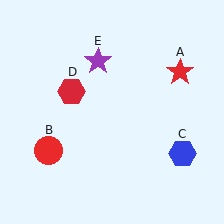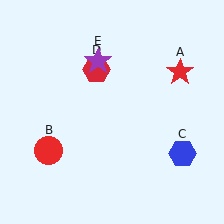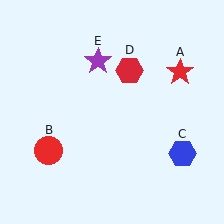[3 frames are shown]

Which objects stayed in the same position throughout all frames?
Red star (object A) and red circle (object B) and blue hexagon (object C) and purple star (object E) remained stationary.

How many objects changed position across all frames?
1 object changed position: red hexagon (object D).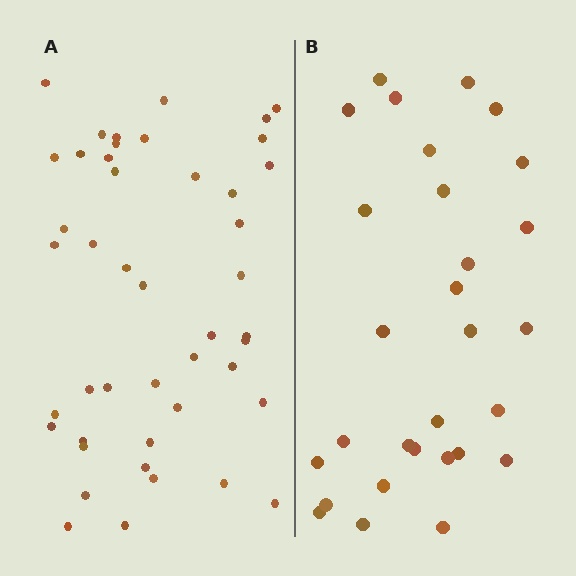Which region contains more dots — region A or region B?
Region A (the left region) has more dots.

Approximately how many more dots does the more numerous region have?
Region A has approximately 15 more dots than region B.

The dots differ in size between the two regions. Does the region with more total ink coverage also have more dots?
No. Region B has more total ink coverage because its dots are larger, but region A actually contains more individual dots. Total area can be misleading — the number of items is what matters here.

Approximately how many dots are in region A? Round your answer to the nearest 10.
About 40 dots. (The exact count is 45, which rounds to 40.)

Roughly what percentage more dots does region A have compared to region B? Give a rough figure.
About 55% more.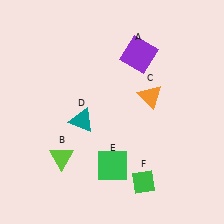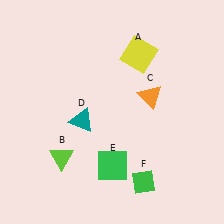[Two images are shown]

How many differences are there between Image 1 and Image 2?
There is 1 difference between the two images.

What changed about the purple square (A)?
In Image 1, A is purple. In Image 2, it changed to yellow.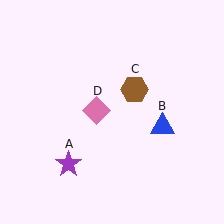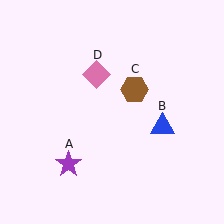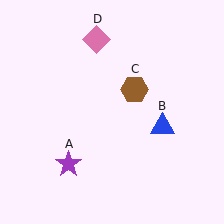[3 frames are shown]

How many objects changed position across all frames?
1 object changed position: pink diamond (object D).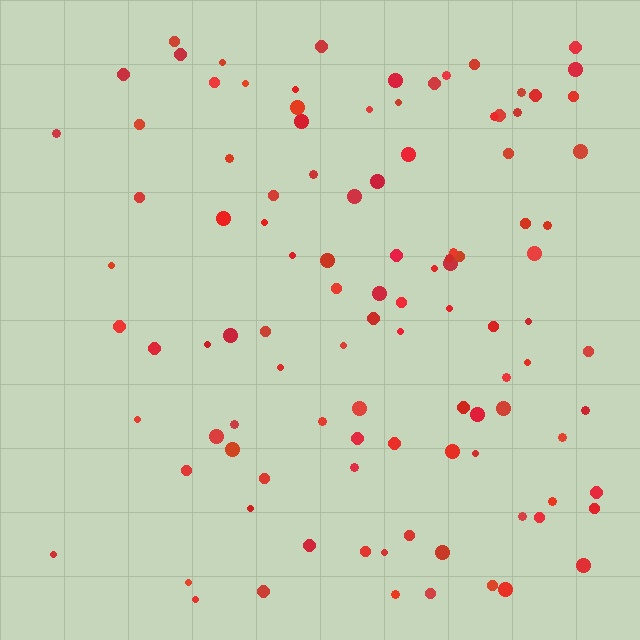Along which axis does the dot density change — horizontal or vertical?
Horizontal.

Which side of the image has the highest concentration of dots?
The right.